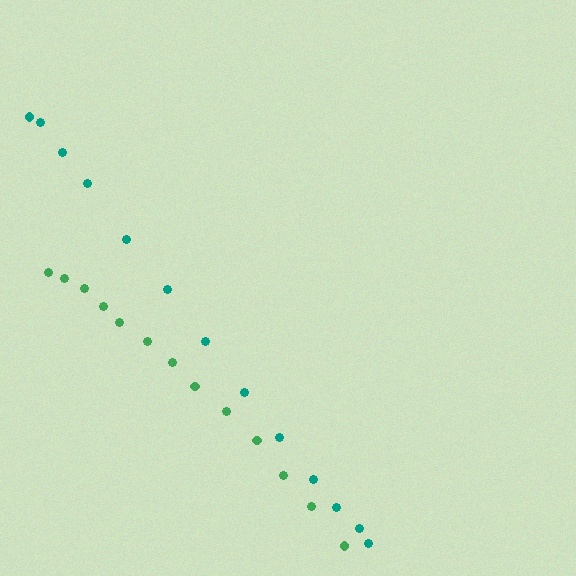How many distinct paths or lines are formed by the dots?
There are 2 distinct paths.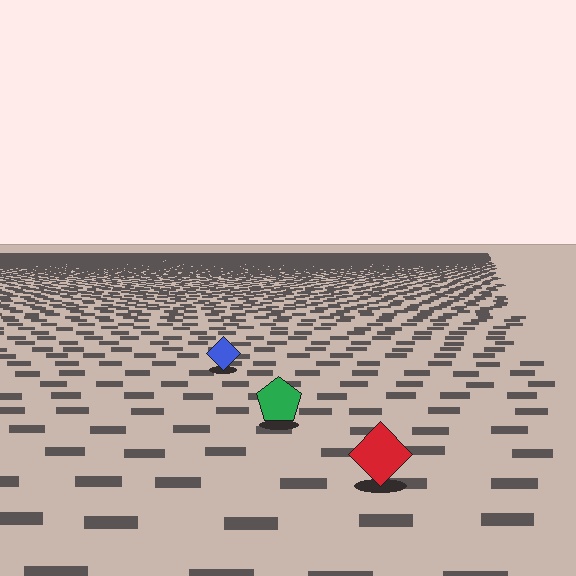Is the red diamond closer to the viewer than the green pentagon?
Yes. The red diamond is closer — you can tell from the texture gradient: the ground texture is coarser near it.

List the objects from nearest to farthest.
From nearest to farthest: the red diamond, the green pentagon, the blue diamond.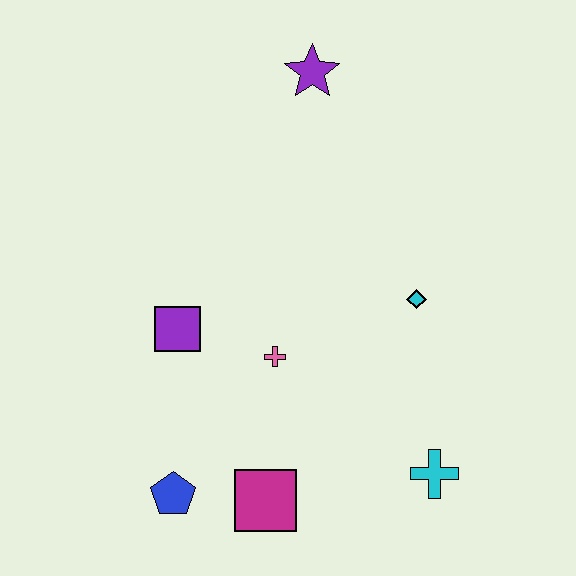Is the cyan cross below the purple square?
Yes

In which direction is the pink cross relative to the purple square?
The pink cross is to the right of the purple square.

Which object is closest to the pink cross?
The purple square is closest to the pink cross.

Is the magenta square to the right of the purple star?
No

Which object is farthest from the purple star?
The blue pentagon is farthest from the purple star.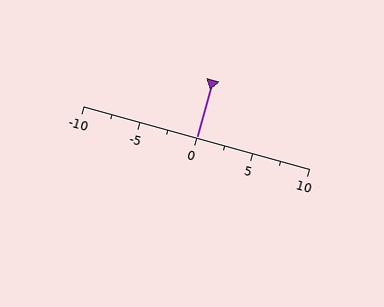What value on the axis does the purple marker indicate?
The marker indicates approximately 0.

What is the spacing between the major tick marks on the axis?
The major ticks are spaced 5 apart.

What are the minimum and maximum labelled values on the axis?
The axis runs from -10 to 10.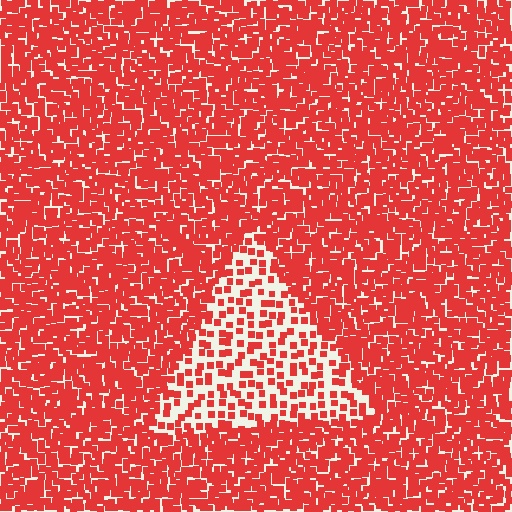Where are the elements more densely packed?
The elements are more densely packed outside the triangle boundary.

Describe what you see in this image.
The image contains small red elements arranged at two different densities. A triangle-shaped region is visible where the elements are less densely packed than the surrounding area.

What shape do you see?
I see a triangle.